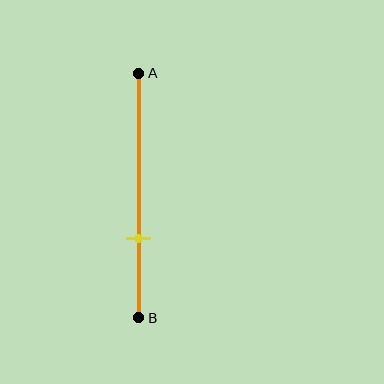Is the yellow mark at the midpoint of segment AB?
No, the mark is at about 65% from A, not at the 50% midpoint.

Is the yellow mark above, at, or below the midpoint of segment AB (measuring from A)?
The yellow mark is below the midpoint of segment AB.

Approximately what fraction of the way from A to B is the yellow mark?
The yellow mark is approximately 65% of the way from A to B.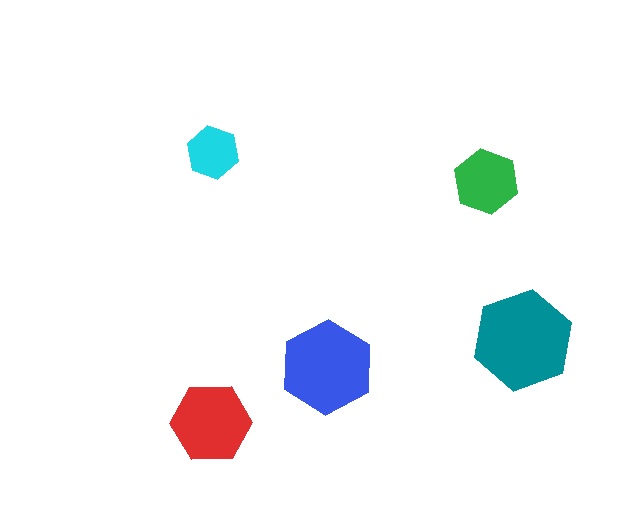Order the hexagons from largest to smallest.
the teal one, the blue one, the red one, the green one, the cyan one.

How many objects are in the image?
There are 5 objects in the image.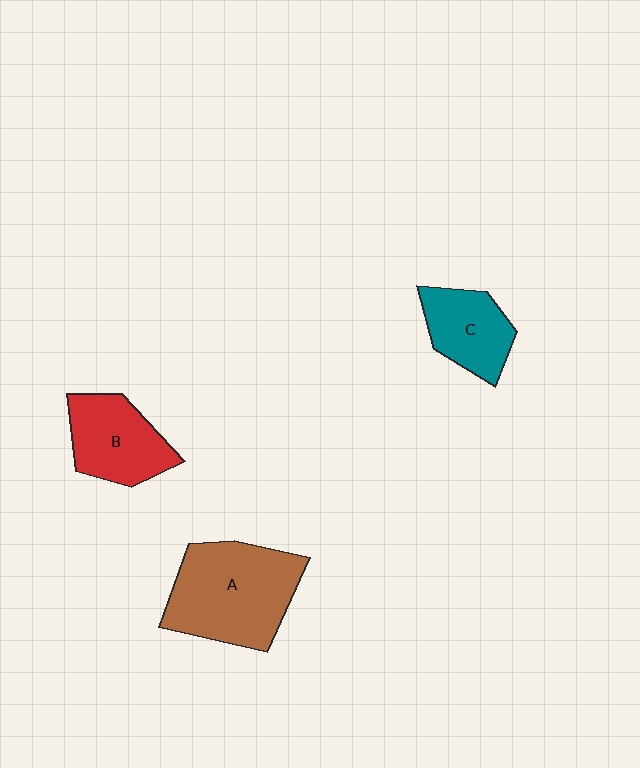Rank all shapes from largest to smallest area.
From largest to smallest: A (brown), B (red), C (teal).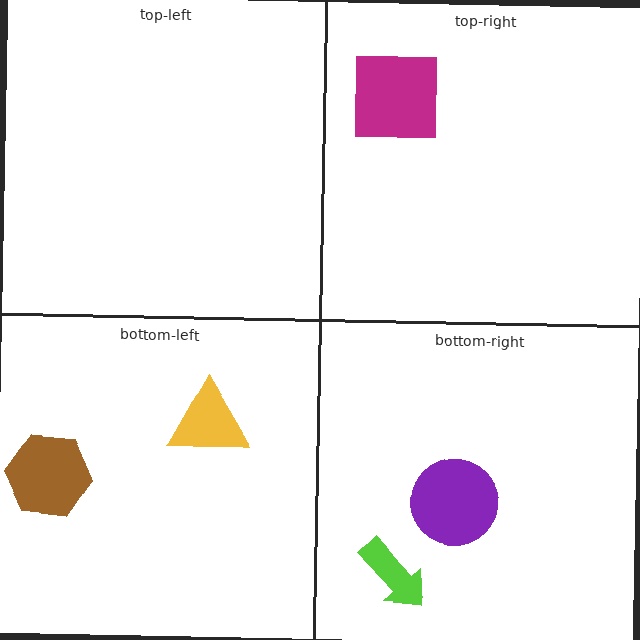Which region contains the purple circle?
The bottom-right region.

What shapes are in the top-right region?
The magenta square.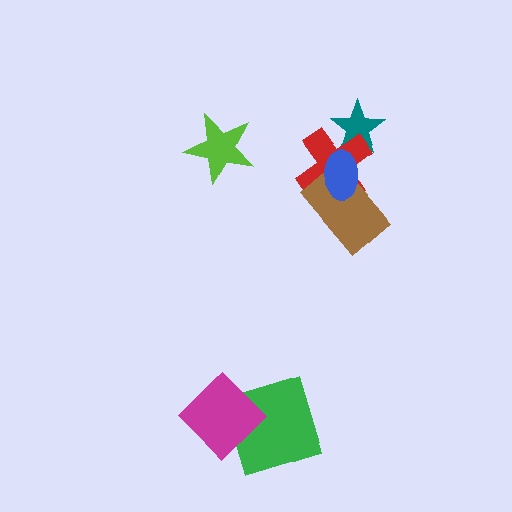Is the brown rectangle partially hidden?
Yes, it is partially covered by another shape.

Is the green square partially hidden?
Yes, it is partially covered by another shape.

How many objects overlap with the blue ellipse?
2 objects overlap with the blue ellipse.